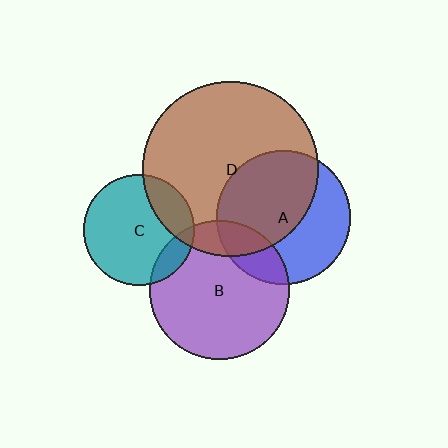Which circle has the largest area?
Circle D (brown).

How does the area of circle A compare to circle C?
Approximately 1.5 times.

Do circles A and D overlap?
Yes.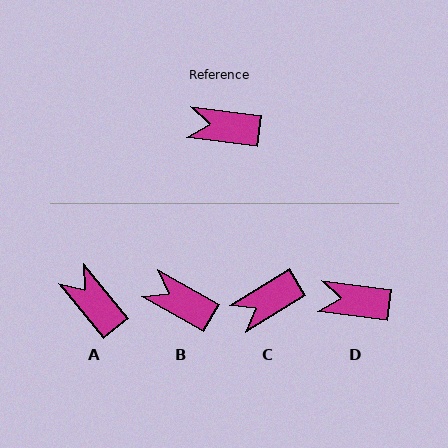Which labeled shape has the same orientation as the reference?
D.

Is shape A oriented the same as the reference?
No, it is off by about 44 degrees.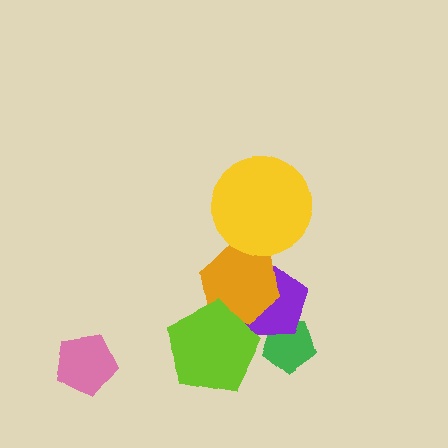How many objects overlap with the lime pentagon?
2 objects overlap with the lime pentagon.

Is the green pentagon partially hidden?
Yes, it is partially covered by another shape.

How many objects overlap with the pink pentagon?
0 objects overlap with the pink pentagon.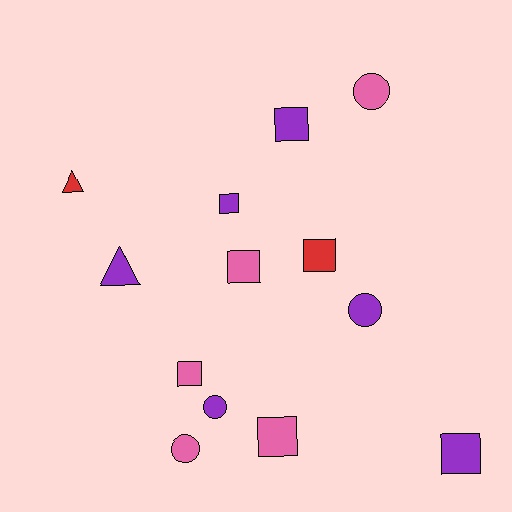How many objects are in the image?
There are 13 objects.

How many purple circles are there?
There are 2 purple circles.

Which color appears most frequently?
Purple, with 6 objects.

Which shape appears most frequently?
Square, with 7 objects.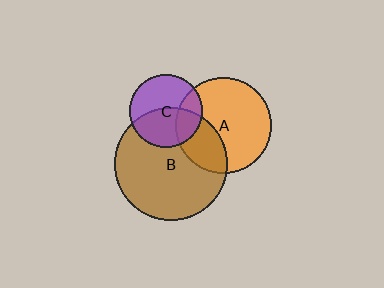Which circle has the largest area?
Circle B (brown).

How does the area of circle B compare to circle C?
Approximately 2.4 times.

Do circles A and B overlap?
Yes.